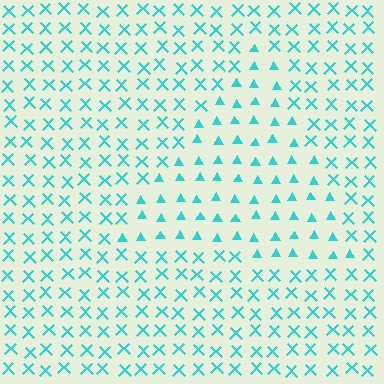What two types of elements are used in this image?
The image uses triangles inside the triangle region and X marks outside it.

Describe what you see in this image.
The image is filled with small cyan elements arranged in a uniform grid. A triangle-shaped region contains triangles, while the surrounding area contains X marks. The boundary is defined purely by the change in element shape.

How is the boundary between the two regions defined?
The boundary is defined by a change in element shape: triangles inside vs. X marks outside. All elements share the same color and spacing.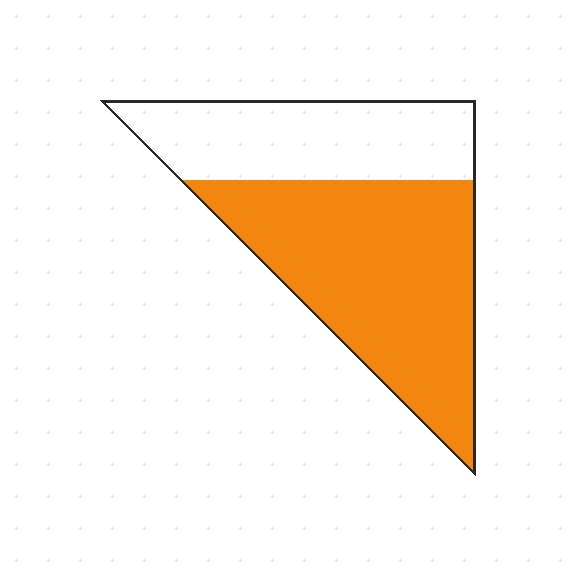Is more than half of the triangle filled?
Yes.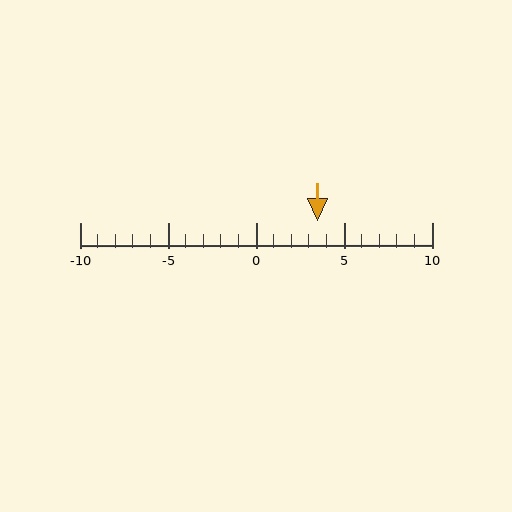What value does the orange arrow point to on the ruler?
The orange arrow points to approximately 4.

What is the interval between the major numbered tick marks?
The major tick marks are spaced 5 units apart.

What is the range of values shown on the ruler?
The ruler shows values from -10 to 10.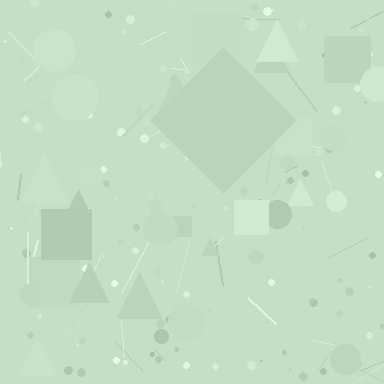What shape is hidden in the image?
A diamond is hidden in the image.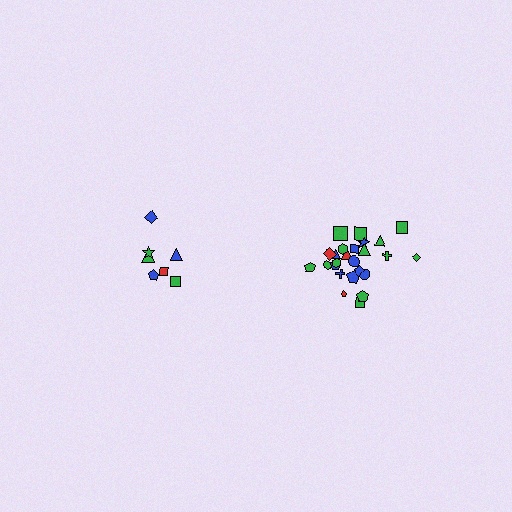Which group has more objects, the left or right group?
The right group.